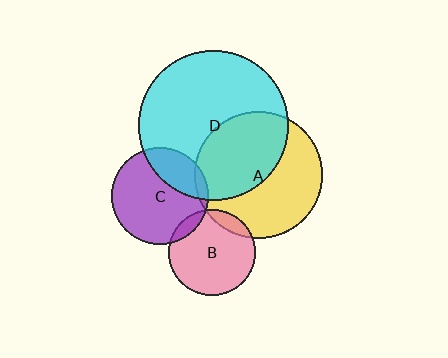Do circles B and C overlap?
Yes.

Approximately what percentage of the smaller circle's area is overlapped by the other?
Approximately 10%.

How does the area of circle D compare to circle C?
Approximately 2.4 times.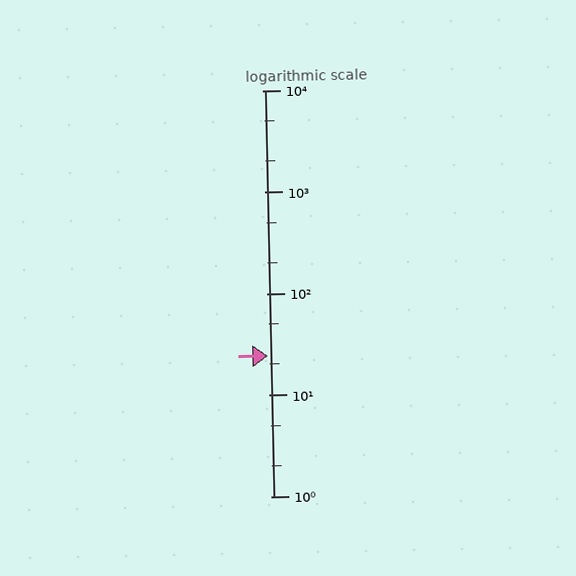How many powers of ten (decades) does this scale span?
The scale spans 4 decades, from 1 to 10000.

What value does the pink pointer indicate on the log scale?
The pointer indicates approximately 24.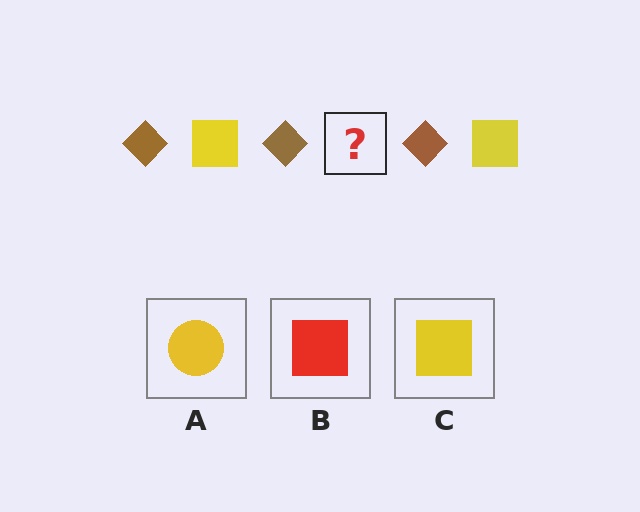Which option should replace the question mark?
Option C.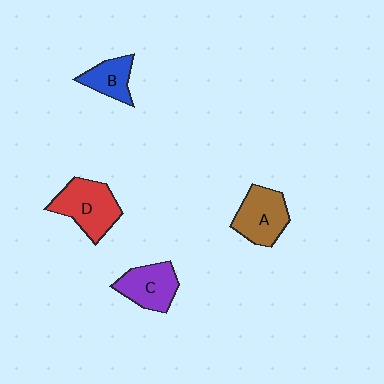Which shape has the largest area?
Shape D (red).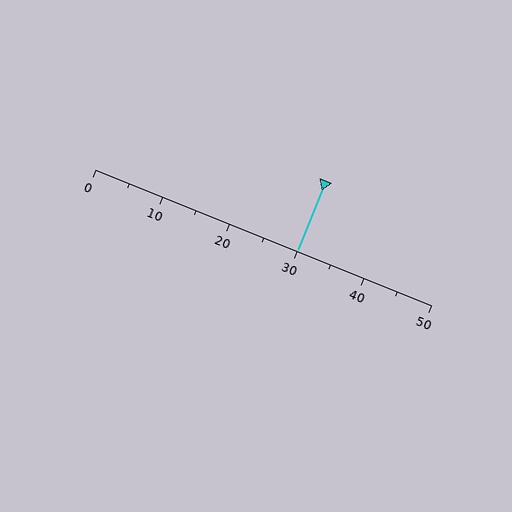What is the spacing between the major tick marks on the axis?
The major ticks are spaced 10 apart.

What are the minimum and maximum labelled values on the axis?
The axis runs from 0 to 50.